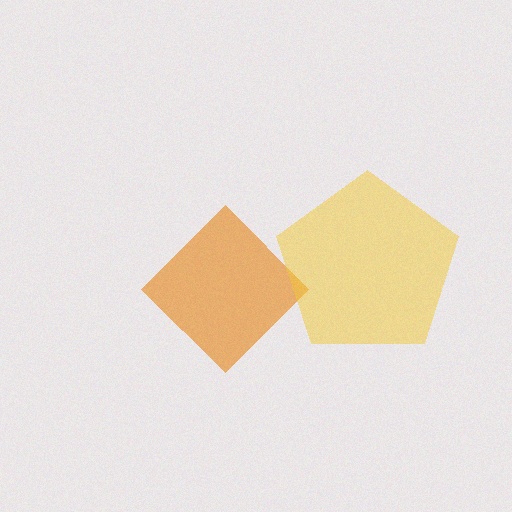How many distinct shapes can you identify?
There are 2 distinct shapes: an orange diamond, a yellow pentagon.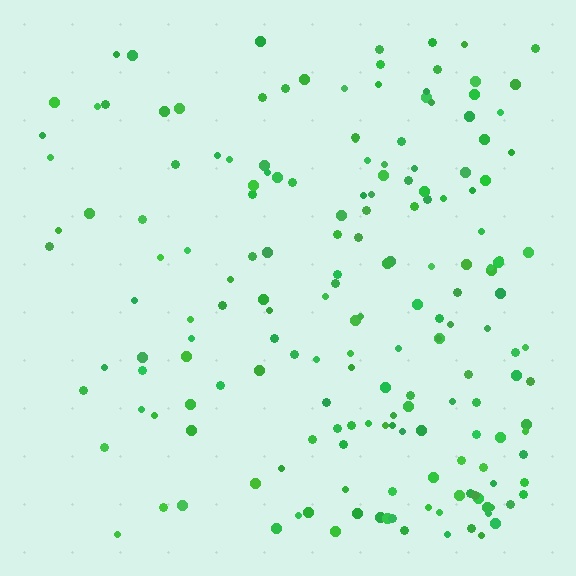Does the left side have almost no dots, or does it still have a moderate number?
Still a moderate number, just noticeably fewer than the right.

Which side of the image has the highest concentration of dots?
The right.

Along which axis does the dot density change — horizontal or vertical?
Horizontal.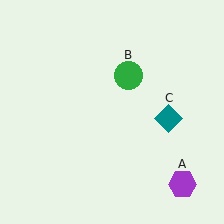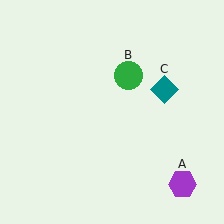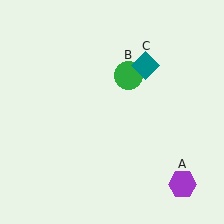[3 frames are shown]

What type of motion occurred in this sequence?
The teal diamond (object C) rotated counterclockwise around the center of the scene.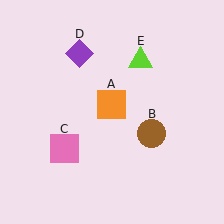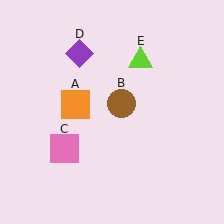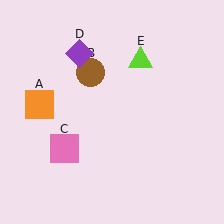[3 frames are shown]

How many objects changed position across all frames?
2 objects changed position: orange square (object A), brown circle (object B).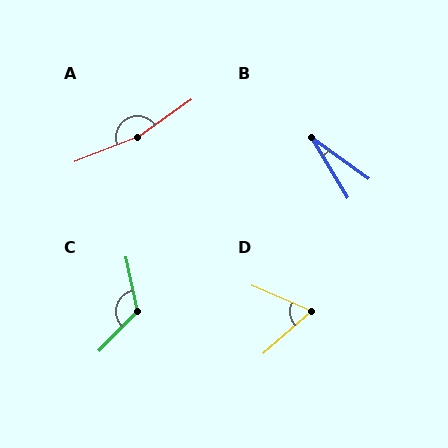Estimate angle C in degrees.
Approximately 124 degrees.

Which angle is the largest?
A, at approximately 166 degrees.